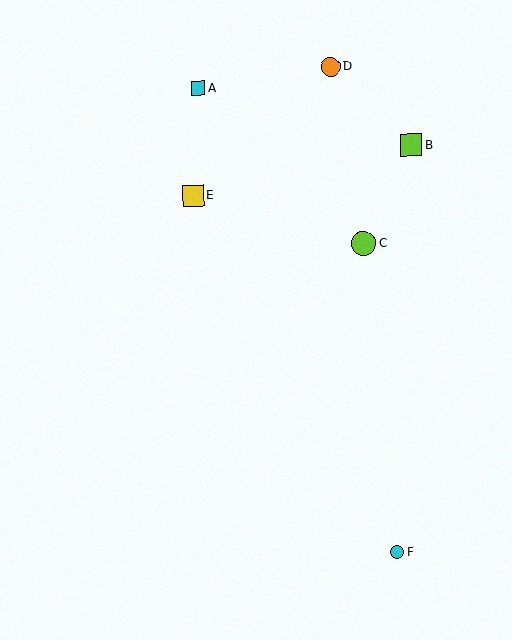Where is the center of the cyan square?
The center of the cyan square is at (198, 88).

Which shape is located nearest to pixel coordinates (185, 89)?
The cyan square (labeled A) at (198, 88) is nearest to that location.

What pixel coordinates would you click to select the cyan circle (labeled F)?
Click at (397, 552) to select the cyan circle F.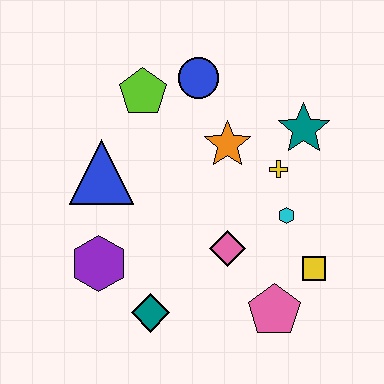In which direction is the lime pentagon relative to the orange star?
The lime pentagon is to the left of the orange star.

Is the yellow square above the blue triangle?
No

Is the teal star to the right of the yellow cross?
Yes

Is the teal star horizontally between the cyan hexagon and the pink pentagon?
No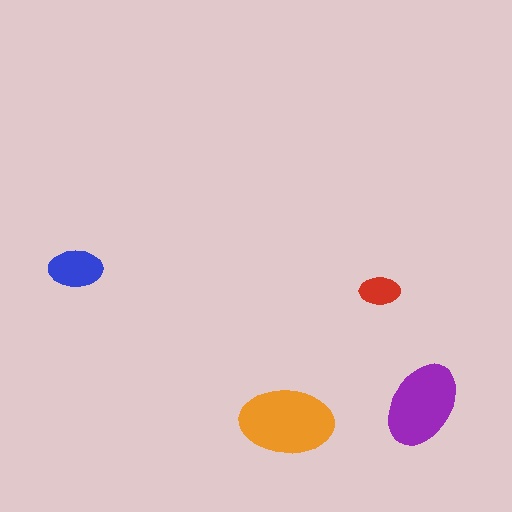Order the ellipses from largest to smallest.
the orange one, the purple one, the blue one, the red one.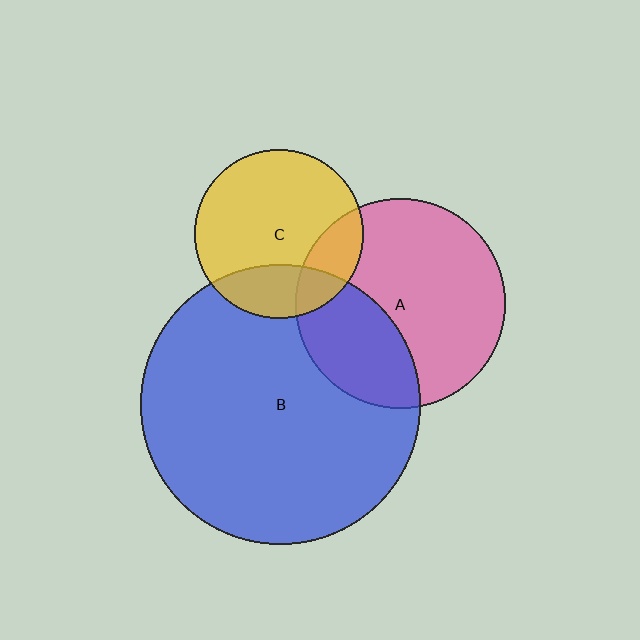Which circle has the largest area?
Circle B (blue).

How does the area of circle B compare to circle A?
Approximately 1.8 times.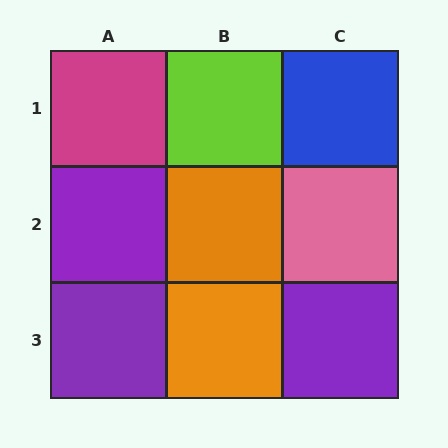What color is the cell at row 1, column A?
Magenta.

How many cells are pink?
1 cell is pink.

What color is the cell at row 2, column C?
Pink.